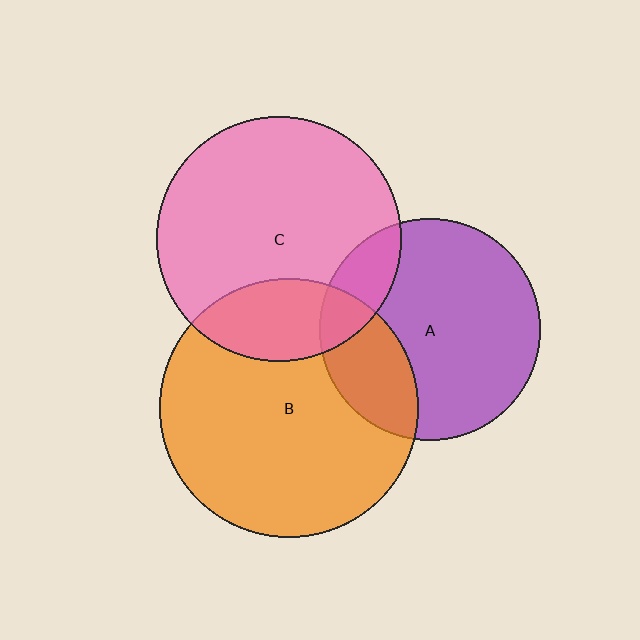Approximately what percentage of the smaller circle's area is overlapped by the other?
Approximately 20%.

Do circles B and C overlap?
Yes.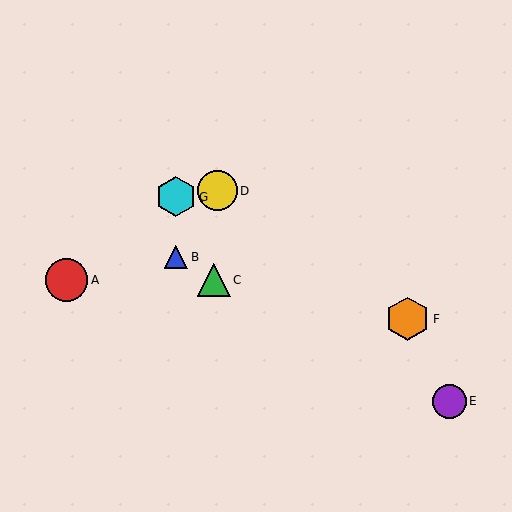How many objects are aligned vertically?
2 objects (B, G) are aligned vertically.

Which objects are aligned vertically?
Objects B, G are aligned vertically.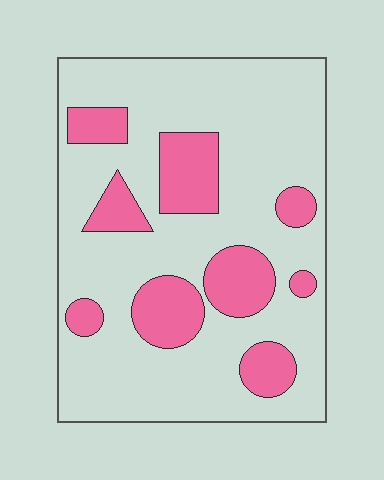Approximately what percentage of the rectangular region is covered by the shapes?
Approximately 25%.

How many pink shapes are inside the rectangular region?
9.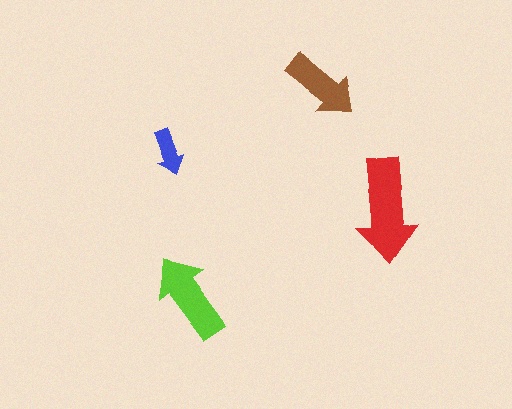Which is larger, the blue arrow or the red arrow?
The red one.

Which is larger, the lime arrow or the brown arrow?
The lime one.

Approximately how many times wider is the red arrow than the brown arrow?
About 1.5 times wider.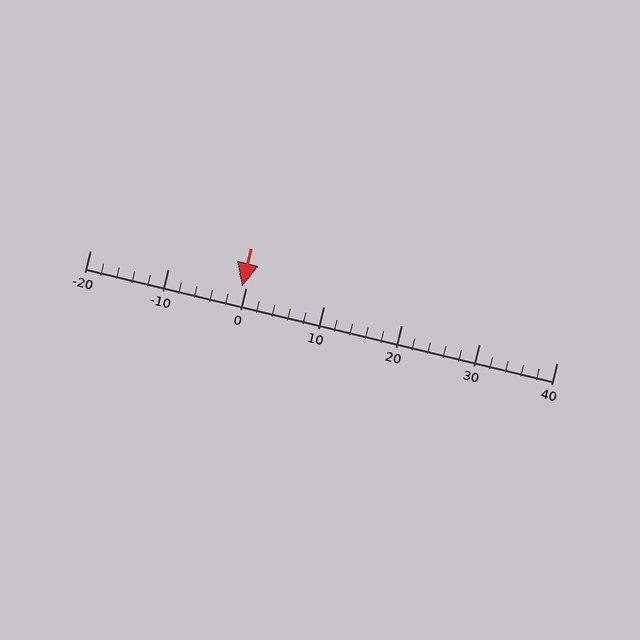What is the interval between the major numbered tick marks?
The major tick marks are spaced 10 units apart.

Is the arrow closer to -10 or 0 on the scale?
The arrow is closer to 0.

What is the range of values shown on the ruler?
The ruler shows values from -20 to 40.